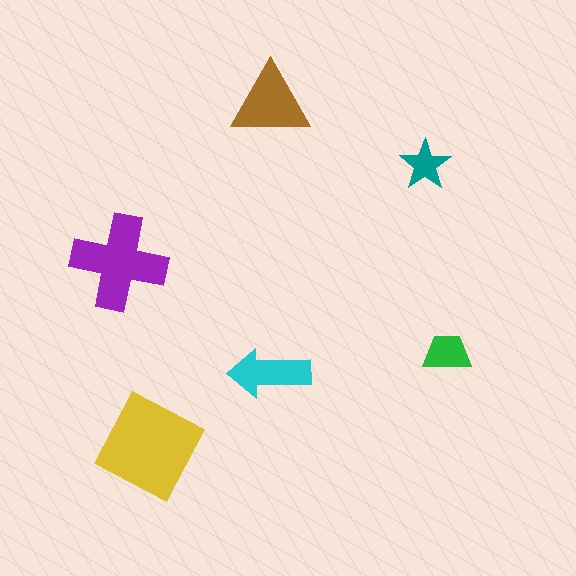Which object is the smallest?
The teal star.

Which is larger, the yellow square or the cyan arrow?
The yellow square.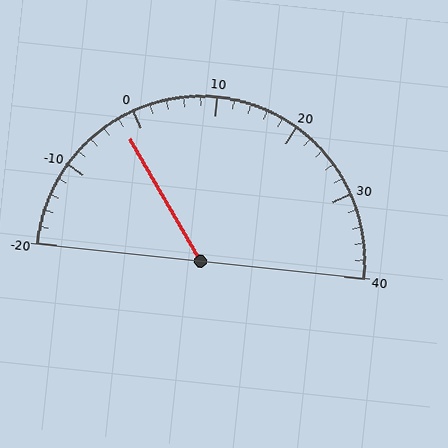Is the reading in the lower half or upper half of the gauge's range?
The reading is in the lower half of the range (-20 to 40).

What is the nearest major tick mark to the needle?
The nearest major tick mark is 0.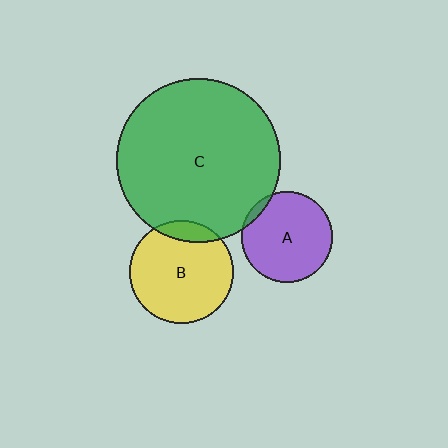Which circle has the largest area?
Circle C (green).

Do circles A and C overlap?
Yes.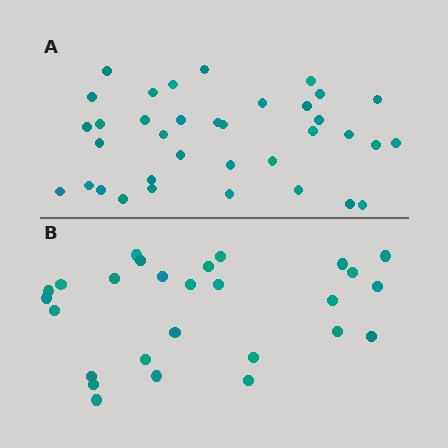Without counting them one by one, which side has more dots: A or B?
Region A (the top region) has more dots.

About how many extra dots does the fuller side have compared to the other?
Region A has roughly 8 or so more dots than region B.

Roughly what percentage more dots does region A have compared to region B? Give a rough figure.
About 35% more.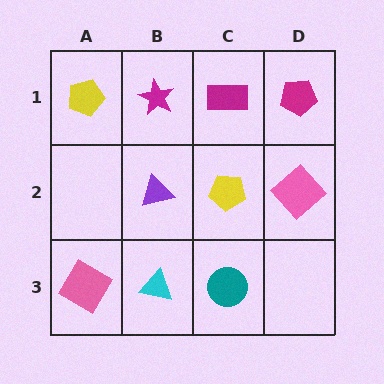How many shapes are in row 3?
3 shapes.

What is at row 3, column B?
A cyan triangle.